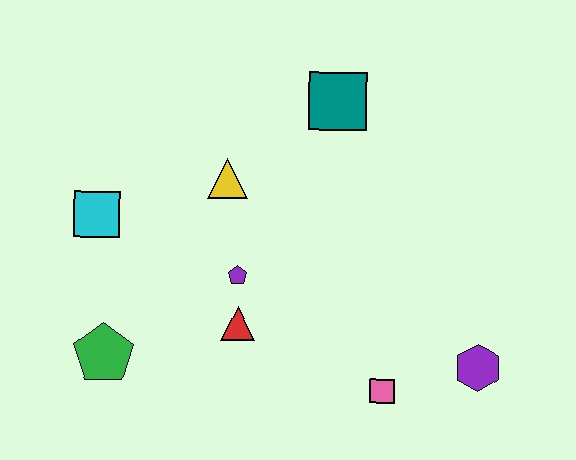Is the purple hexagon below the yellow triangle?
Yes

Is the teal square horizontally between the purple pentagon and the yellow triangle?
No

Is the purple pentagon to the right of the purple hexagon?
No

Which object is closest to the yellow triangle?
The purple pentagon is closest to the yellow triangle.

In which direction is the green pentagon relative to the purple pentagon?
The green pentagon is to the left of the purple pentagon.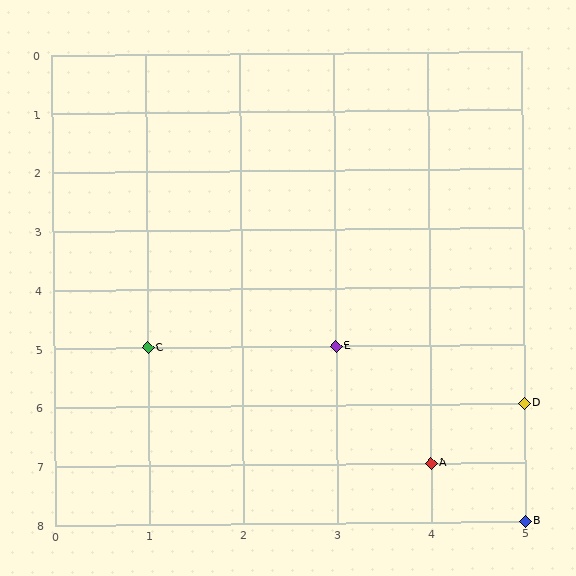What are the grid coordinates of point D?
Point D is at grid coordinates (5, 6).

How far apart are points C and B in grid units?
Points C and B are 4 columns and 3 rows apart (about 5.0 grid units diagonally).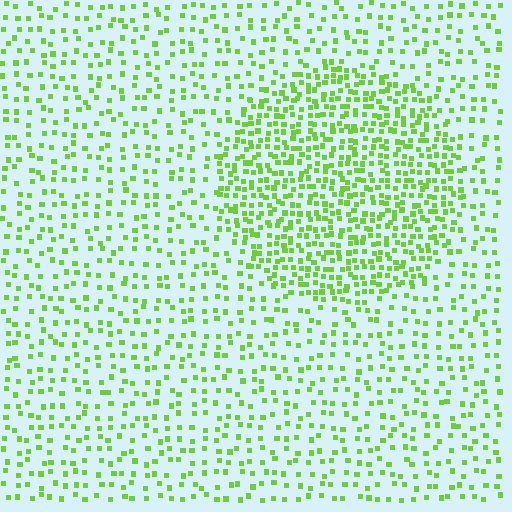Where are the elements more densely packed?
The elements are more densely packed inside the circle boundary.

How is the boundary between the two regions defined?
The boundary is defined by a change in element density (approximately 2.1x ratio). All elements are the same color, size, and shape.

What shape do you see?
I see a circle.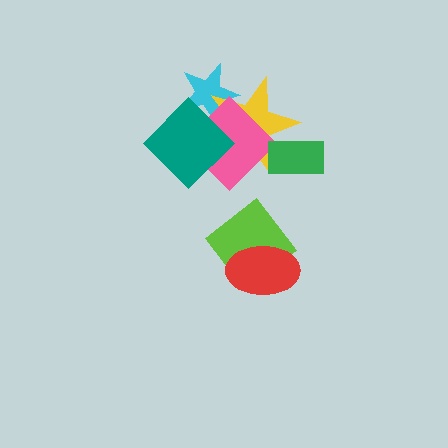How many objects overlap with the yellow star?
4 objects overlap with the yellow star.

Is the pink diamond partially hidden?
Yes, it is partially covered by another shape.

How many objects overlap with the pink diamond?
3 objects overlap with the pink diamond.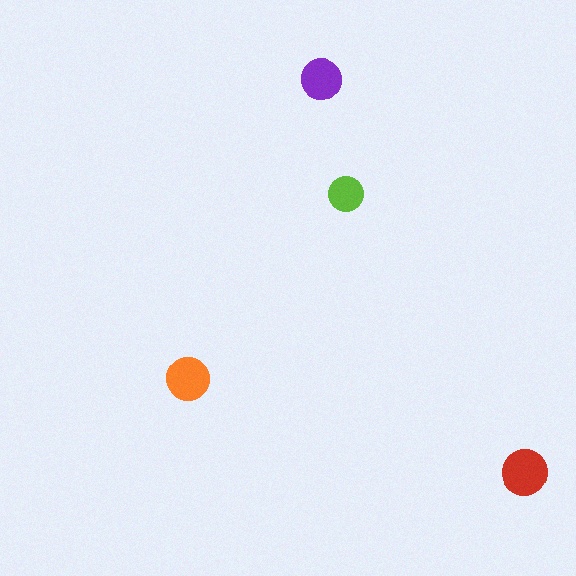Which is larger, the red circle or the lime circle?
The red one.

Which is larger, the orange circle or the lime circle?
The orange one.